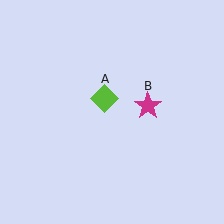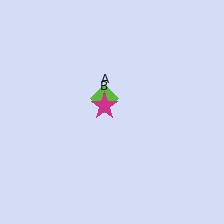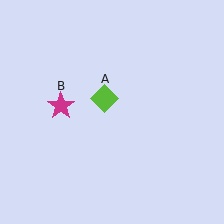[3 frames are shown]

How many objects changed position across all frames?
1 object changed position: magenta star (object B).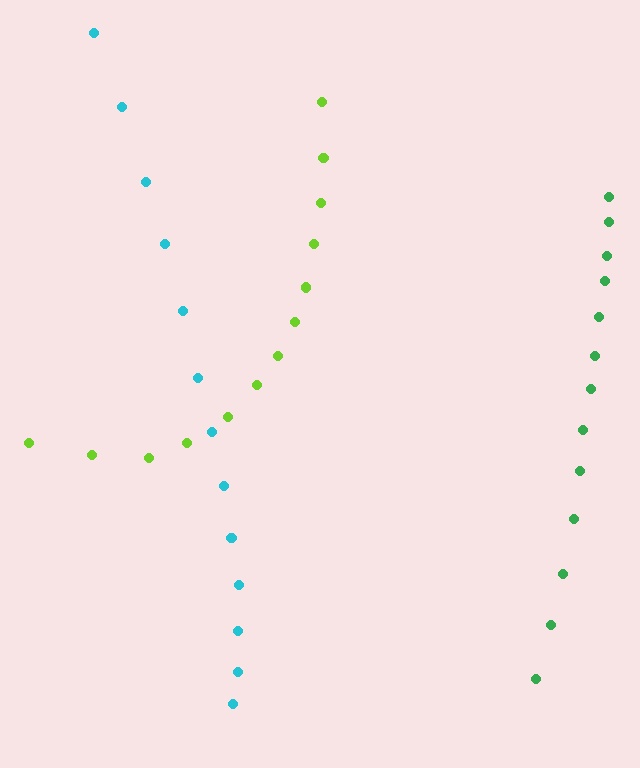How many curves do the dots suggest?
There are 3 distinct paths.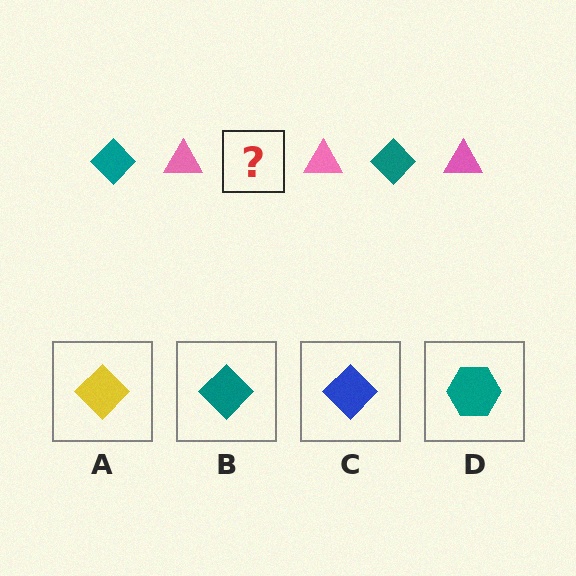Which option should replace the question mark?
Option B.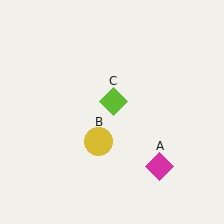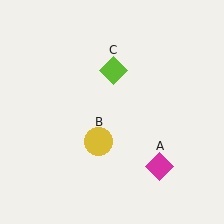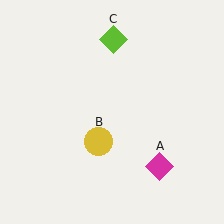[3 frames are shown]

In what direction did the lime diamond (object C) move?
The lime diamond (object C) moved up.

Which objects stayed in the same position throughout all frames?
Magenta diamond (object A) and yellow circle (object B) remained stationary.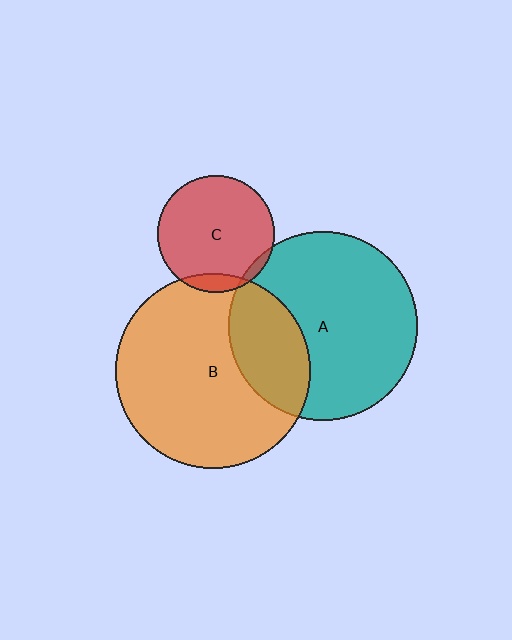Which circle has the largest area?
Circle B (orange).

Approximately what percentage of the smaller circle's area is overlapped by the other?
Approximately 10%.